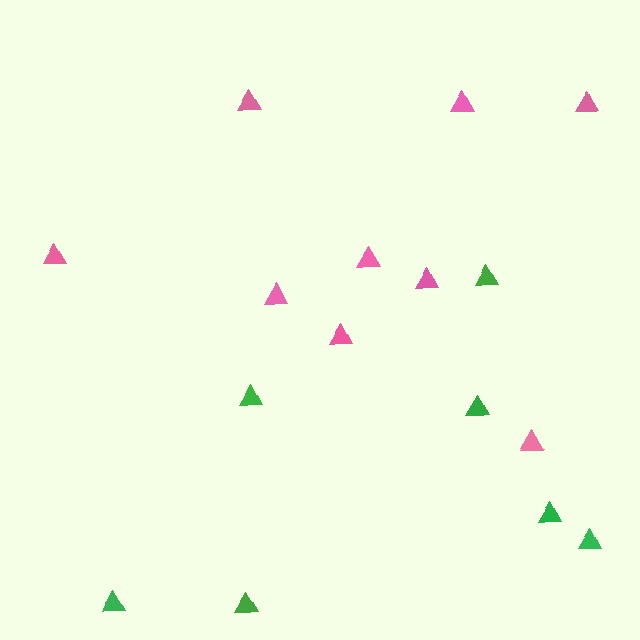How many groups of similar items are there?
There are 2 groups: one group of green triangles (7) and one group of pink triangles (9).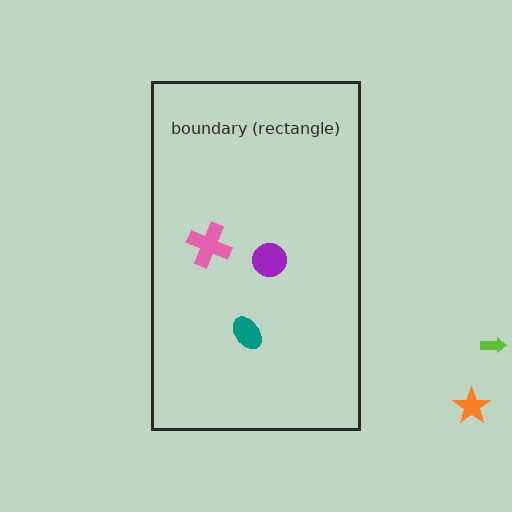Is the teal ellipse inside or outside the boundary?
Inside.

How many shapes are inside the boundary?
3 inside, 2 outside.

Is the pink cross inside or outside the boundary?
Inside.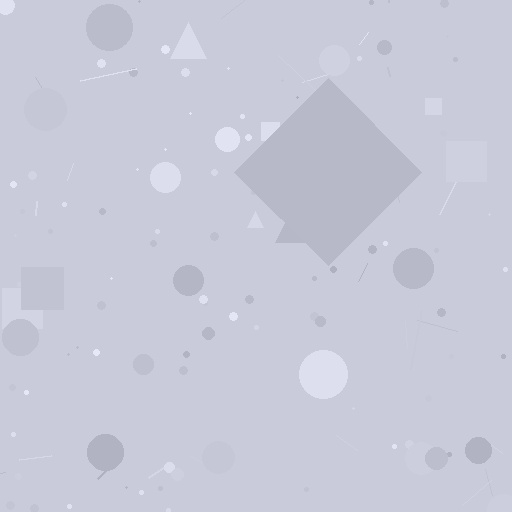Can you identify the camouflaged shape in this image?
The camouflaged shape is a diamond.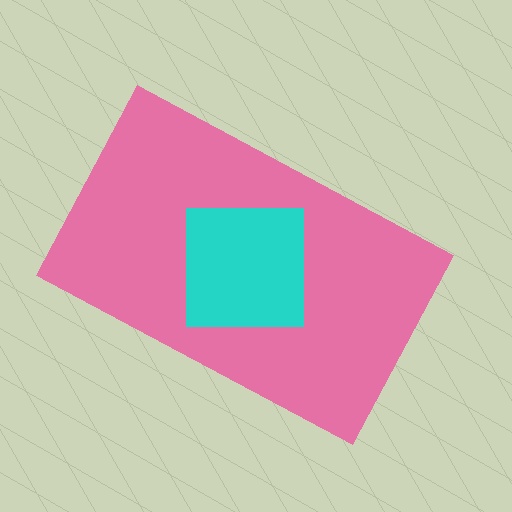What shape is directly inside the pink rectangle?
The cyan square.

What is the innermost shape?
The cyan square.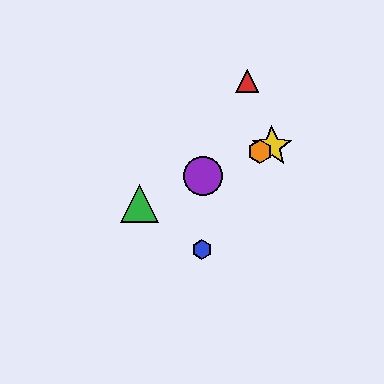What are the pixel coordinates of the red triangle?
The red triangle is at (247, 81).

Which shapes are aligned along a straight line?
The green triangle, the yellow star, the purple circle, the orange hexagon are aligned along a straight line.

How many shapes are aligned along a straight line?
4 shapes (the green triangle, the yellow star, the purple circle, the orange hexagon) are aligned along a straight line.